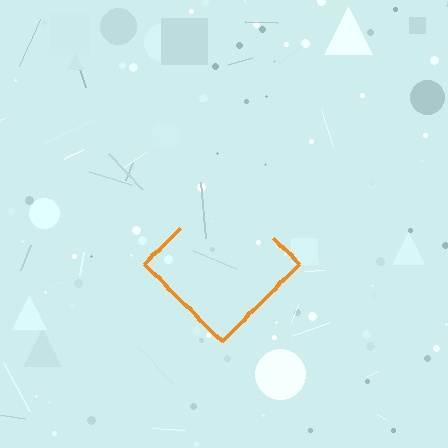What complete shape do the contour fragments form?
The contour fragments form a diamond.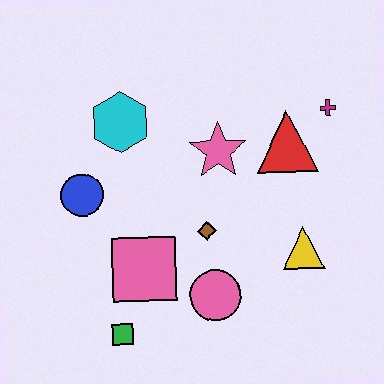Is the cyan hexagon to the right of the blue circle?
Yes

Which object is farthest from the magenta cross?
The green square is farthest from the magenta cross.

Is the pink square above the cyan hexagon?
No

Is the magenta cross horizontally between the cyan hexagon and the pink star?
No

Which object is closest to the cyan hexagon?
The blue circle is closest to the cyan hexagon.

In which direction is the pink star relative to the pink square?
The pink star is above the pink square.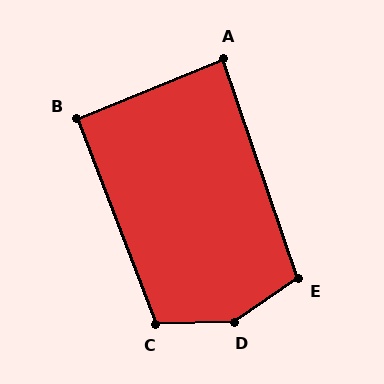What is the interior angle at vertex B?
Approximately 91 degrees (approximately right).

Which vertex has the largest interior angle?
D, at approximately 147 degrees.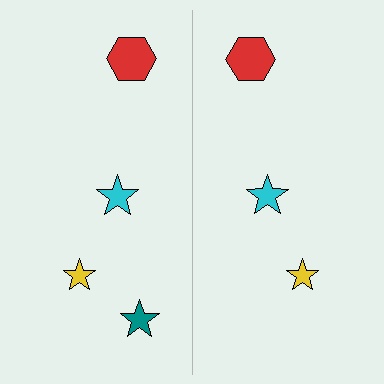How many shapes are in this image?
There are 7 shapes in this image.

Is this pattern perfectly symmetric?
No, the pattern is not perfectly symmetric. A teal star is missing from the right side.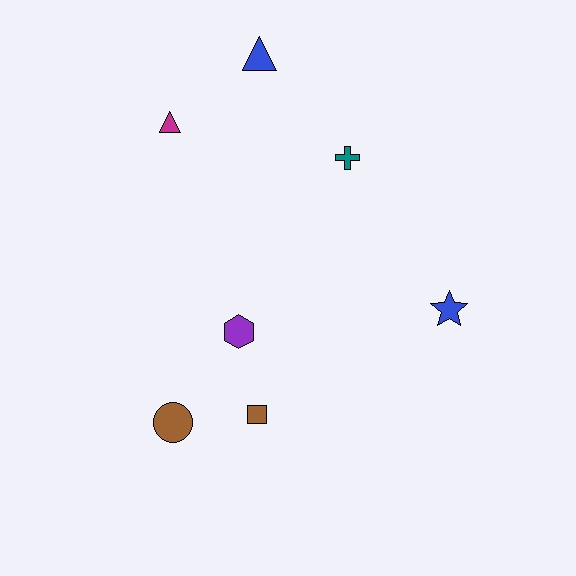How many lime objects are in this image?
There are no lime objects.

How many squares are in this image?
There is 1 square.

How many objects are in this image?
There are 7 objects.